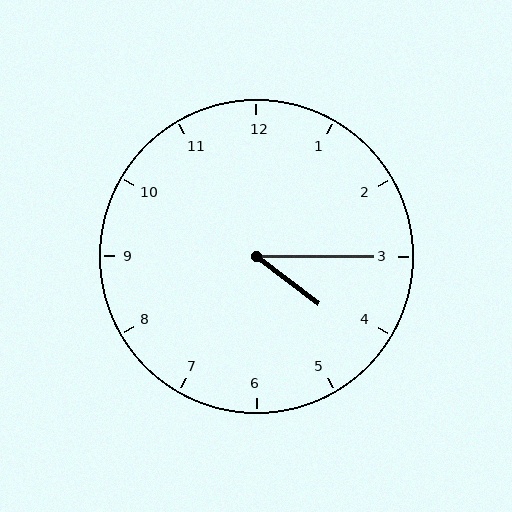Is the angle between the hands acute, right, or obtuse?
It is acute.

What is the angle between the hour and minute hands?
Approximately 38 degrees.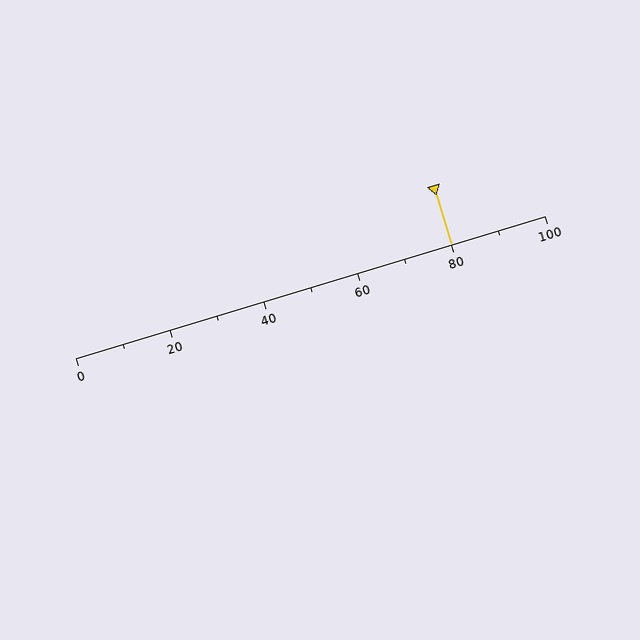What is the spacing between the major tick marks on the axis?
The major ticks are spaced 20 apart.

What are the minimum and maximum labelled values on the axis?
The axis runs from 0 to 100.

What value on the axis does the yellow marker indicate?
The marker indicates approximately 80.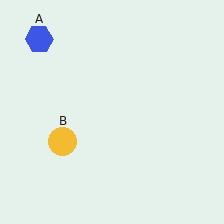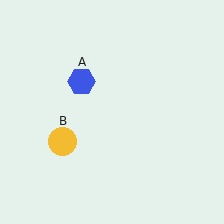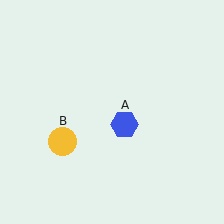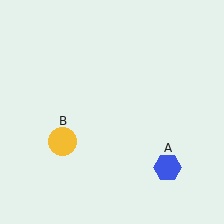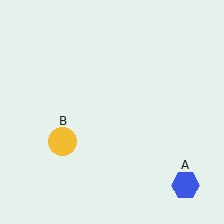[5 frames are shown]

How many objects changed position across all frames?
1 object changed position: blue hexagon (object A).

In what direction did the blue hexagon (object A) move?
The blue hexagon (object A) moved down and to the right.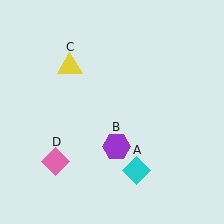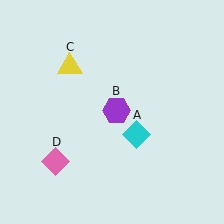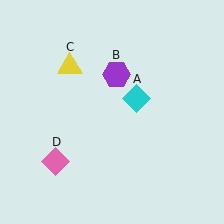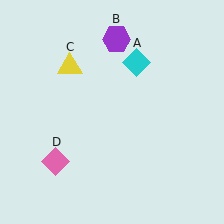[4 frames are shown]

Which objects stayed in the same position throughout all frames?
Yellow triangle (object C) and pink diamond (object D) remained stationary.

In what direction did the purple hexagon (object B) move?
The purple hexagon (object B) moved up.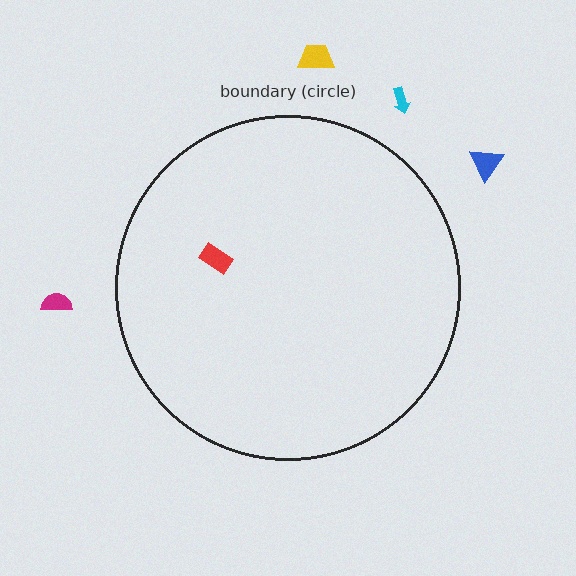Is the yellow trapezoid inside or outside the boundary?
Outside.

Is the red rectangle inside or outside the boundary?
Inside.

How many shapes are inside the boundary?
1 inside, 4 outside.